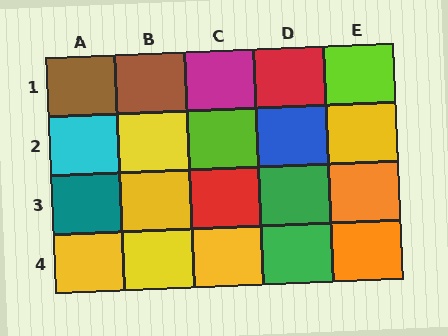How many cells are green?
2 cells are green.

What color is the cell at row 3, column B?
Yellow.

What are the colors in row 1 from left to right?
Brown, brown, magenta, red, lime.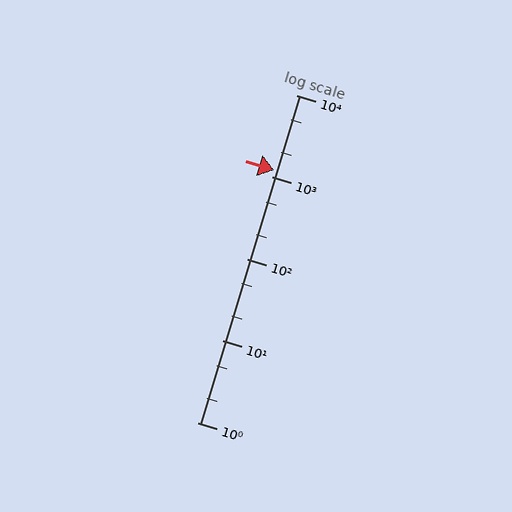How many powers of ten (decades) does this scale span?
The scale spans 4 decades, from 1 to 10000.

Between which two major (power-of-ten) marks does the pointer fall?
The pointer is between 1000 and 10000.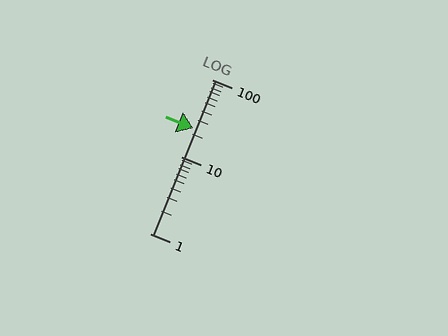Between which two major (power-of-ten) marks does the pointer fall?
The pointer is between 10 and 100.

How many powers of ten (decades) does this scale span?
The scale spans 2 decades, from 1 to 100.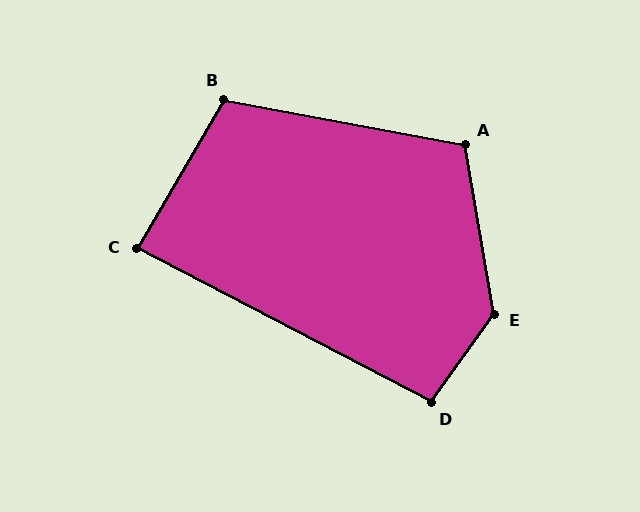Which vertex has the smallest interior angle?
C, at approximately 87 degrees.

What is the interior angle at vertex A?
Approximately 110 degrees (obtuse).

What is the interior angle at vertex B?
Approximately 110 degrees (obtuse).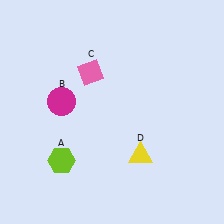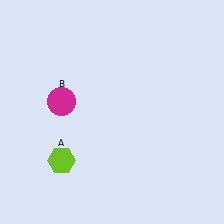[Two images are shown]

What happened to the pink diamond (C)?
The pink diamond (C) was removed in Image 2. It was in the top-left area of Image 1.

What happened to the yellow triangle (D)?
The yellow triangle (D) was removed in Image 2. It was in the bottom-right area of Image 1.